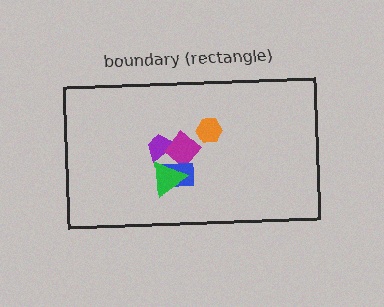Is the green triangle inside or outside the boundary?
Inside.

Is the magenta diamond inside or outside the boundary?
Inside.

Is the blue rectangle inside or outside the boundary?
Inside.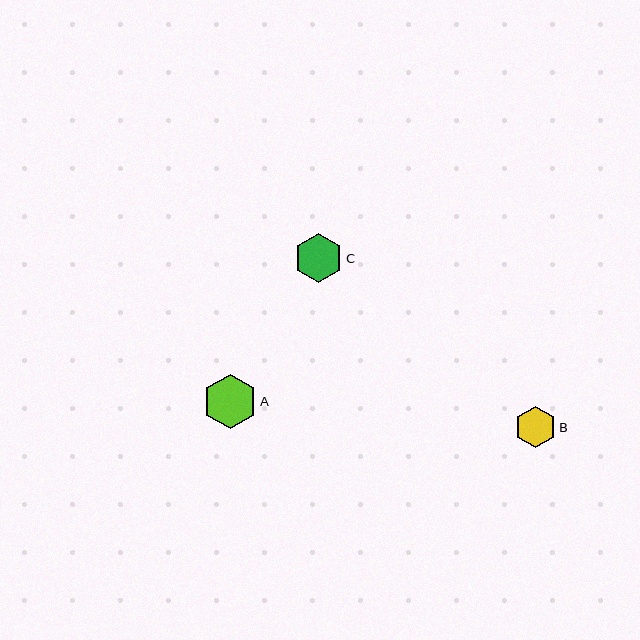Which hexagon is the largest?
Hexagon A is the largest with a size of approximately 54 pixels.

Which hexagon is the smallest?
Hexagon B is the smallest with a size of approximately 42 pixels.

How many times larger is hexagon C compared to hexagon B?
Hexagon C is approximately 1.2 times the size of hexagon B.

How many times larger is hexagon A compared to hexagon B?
Hexagon A is approximately 1.3 times the size of hexagon B.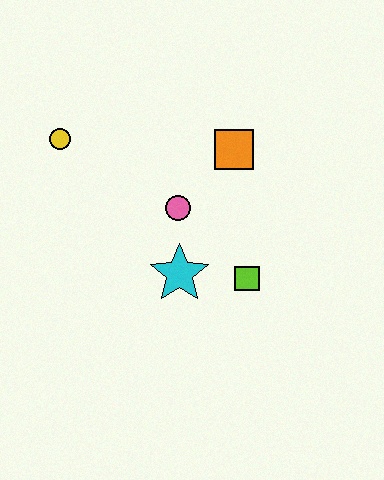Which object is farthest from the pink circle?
The yellow circle is farthest from the pink circle.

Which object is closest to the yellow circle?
The pink circle is closest to the yellow circle.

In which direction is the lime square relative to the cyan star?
The lime square is to the right of the cyan star.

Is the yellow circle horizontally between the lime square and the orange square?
No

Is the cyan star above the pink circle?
No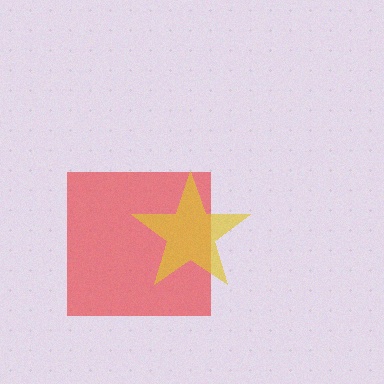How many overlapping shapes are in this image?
There are 2 overlapping shapes in the image.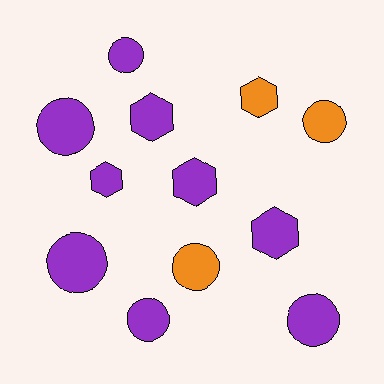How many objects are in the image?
There are 12 objects.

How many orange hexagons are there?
There is 1 orange hexagon.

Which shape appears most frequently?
Circle, with 7 objects.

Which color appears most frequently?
Purple, with 9 objects.